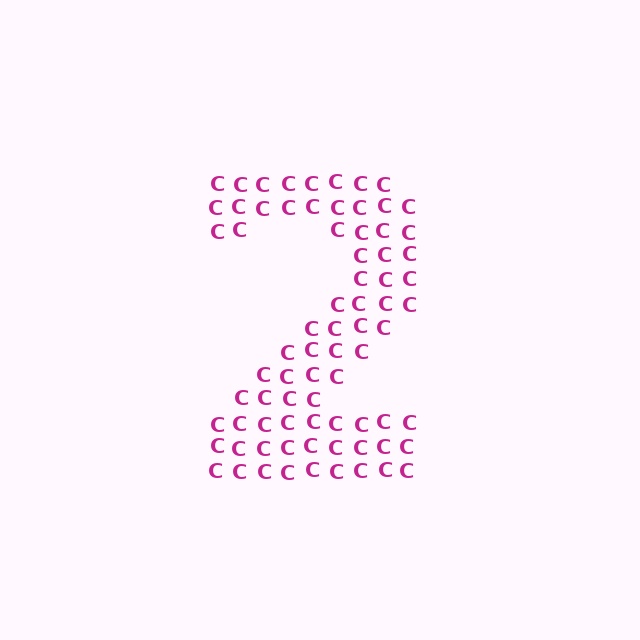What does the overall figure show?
The overall figure shows the digit 2.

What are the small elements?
The small elements are letter C's.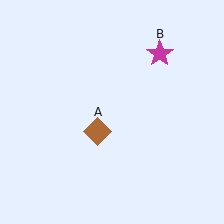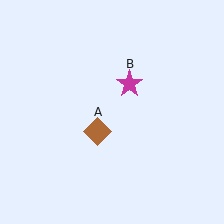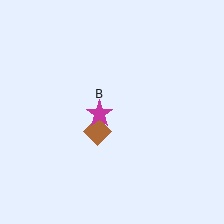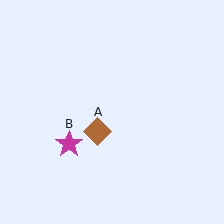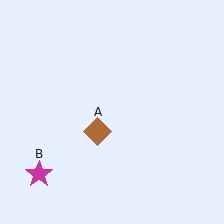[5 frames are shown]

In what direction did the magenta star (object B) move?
The magenta star (object B) moved down and to the left.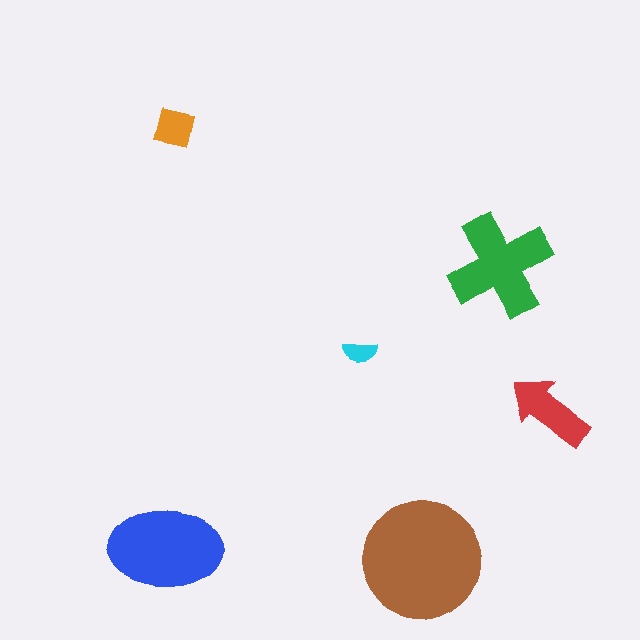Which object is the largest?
The brown circle.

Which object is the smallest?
The cyan semicircle.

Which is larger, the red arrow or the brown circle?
The brown circle.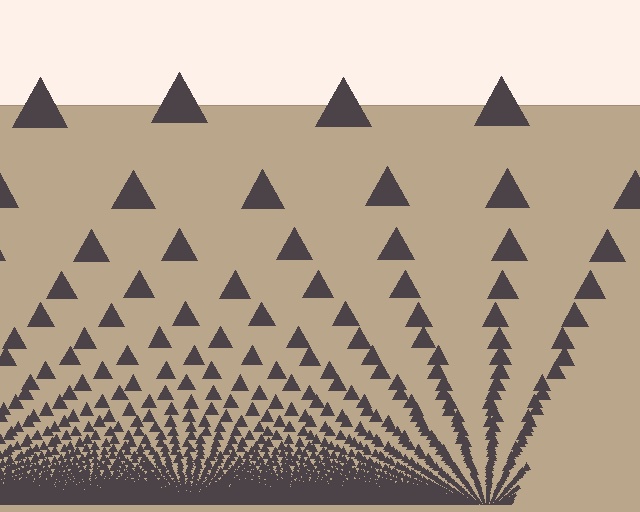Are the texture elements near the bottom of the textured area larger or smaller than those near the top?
Smaller. The gradient is inverted — elements near the bottom are smaller and denser.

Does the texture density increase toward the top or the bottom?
Density increases toward the bottom.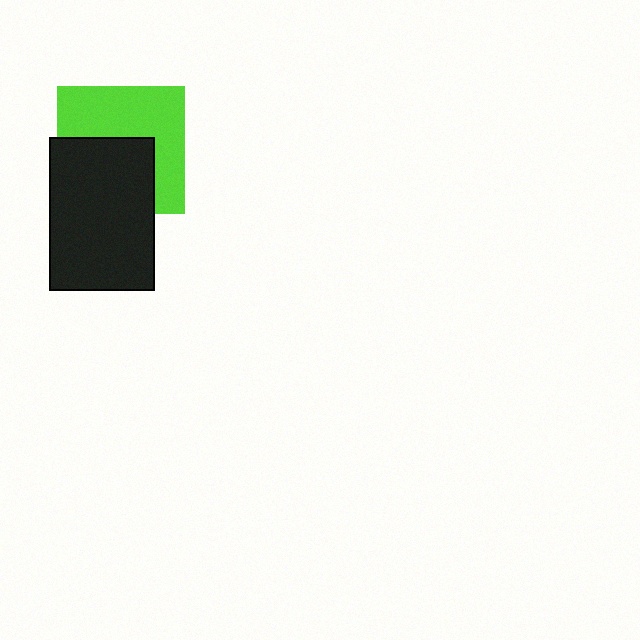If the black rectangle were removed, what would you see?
You would see the complete lime square.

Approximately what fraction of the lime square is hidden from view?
Roughly 45% of the lime square is hidden behind the black rectangle.